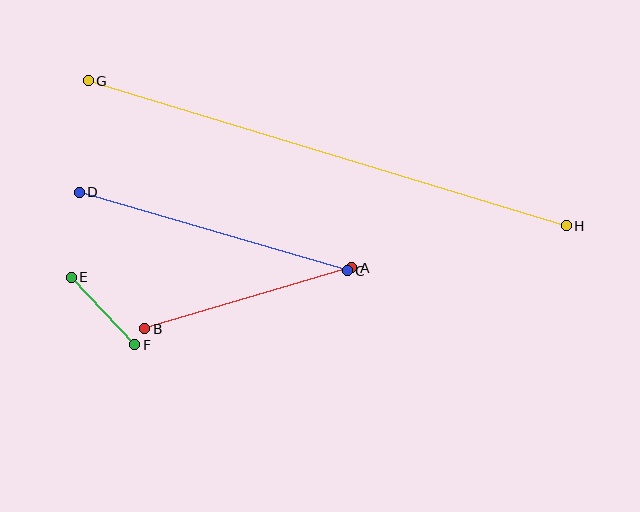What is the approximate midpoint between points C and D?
The midpoint is at approximately (213, 232) pixels.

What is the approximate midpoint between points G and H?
The midpoint is at approximately (327, 153) pixels.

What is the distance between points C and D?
The distance is approximately 280 pixels.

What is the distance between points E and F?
The distance is approximately 92 pixels.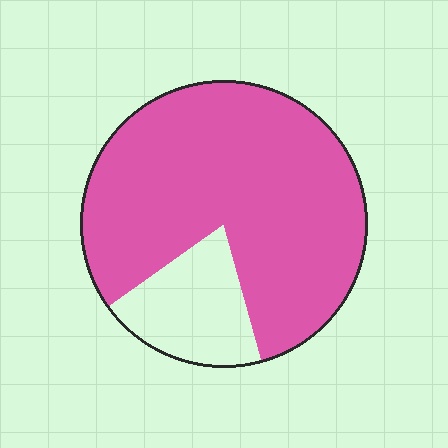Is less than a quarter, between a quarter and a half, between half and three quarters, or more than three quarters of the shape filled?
More than three quarters.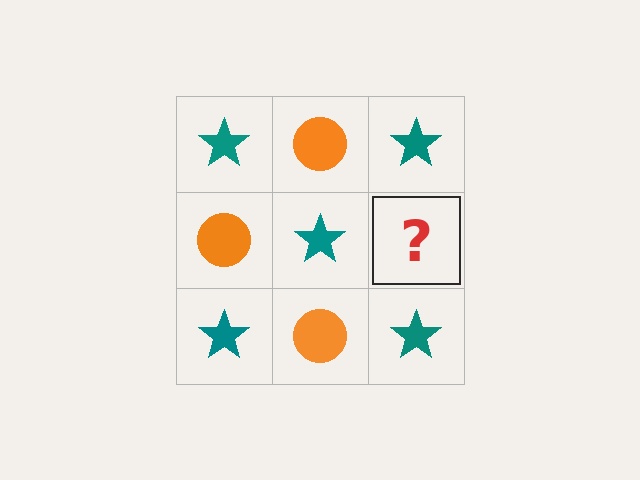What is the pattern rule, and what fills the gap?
The rule is that it alternates teal star and orange circle in a checkerboard pattern. The gap should be filled with an orange circle.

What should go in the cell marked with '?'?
The missing cell should contain an orange circle.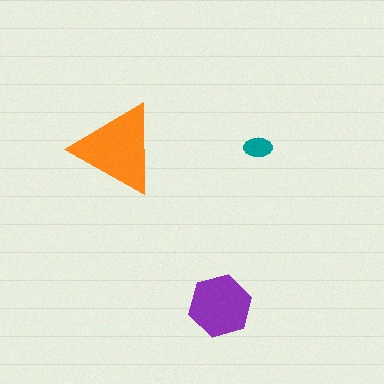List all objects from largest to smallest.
The orange triangle, the purple hexagon, the teal ellipse.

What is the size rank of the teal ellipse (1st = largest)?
3rd.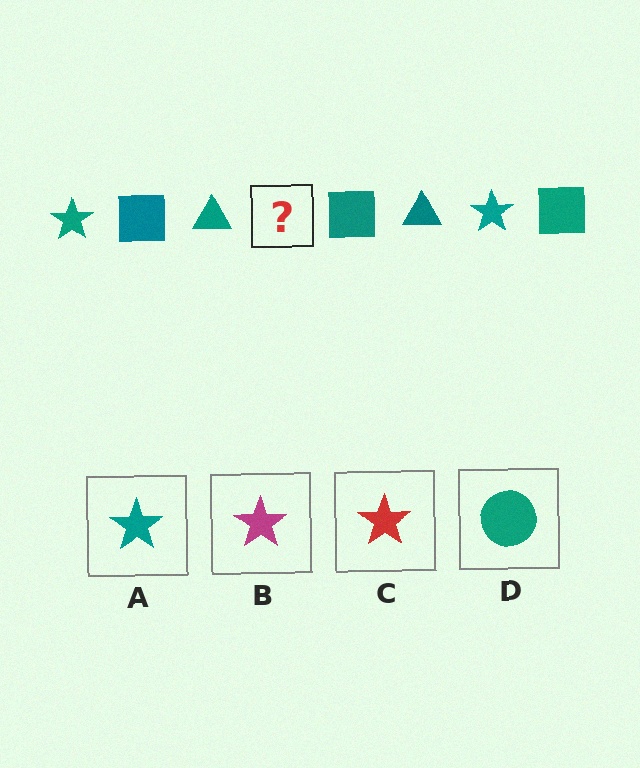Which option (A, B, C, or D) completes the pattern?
A.